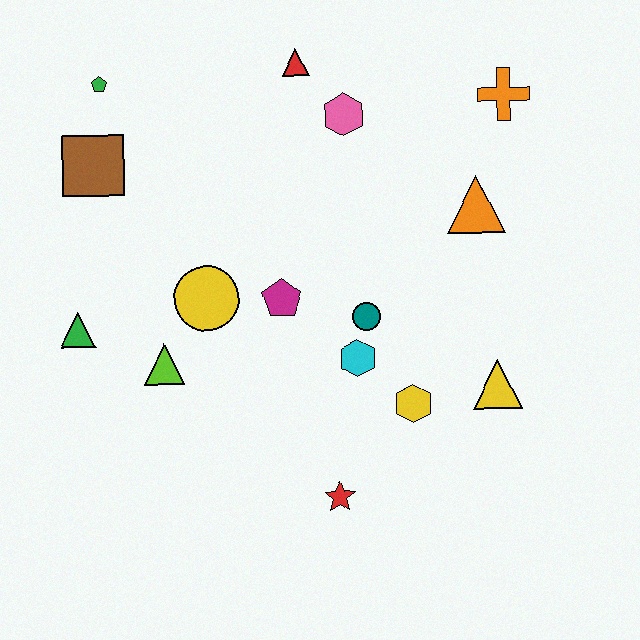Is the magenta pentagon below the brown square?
Yes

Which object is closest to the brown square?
The green pentagon is closest to the brown square.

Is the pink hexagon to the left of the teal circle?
Yes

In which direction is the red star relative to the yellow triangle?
The red star is to the left of the yellow triangle.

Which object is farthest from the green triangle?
The orange cross is farthest from the green triangle.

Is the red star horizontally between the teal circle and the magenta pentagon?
Yes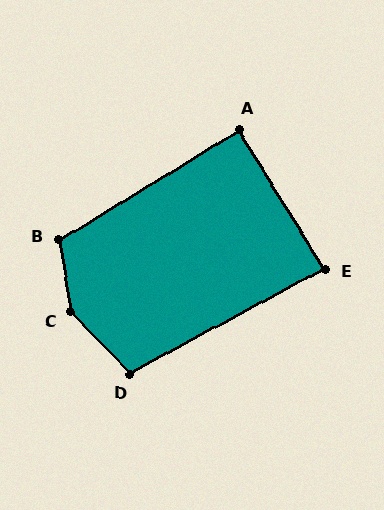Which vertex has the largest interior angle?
C, at approximately 145 degrees.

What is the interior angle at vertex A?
Approximately 90 degrees (approximately right).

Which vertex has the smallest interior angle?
E, at approximately 87 degrees.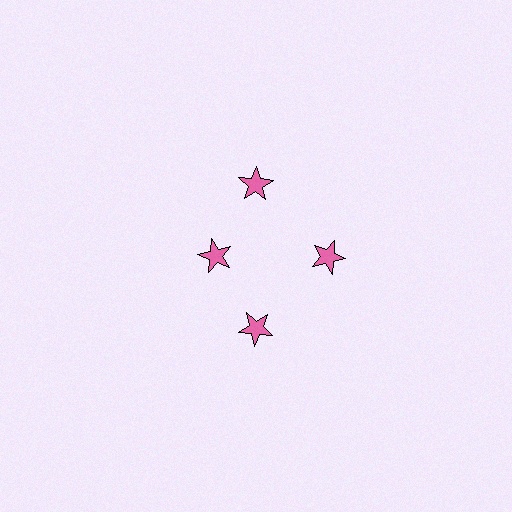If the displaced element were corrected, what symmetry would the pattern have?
It would have 4-fold rotational symmetry — the pattern would map onto itself every 90 degrees.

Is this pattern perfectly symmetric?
No. The 4 pink stars are arranged in a ring, but one element near the 9 o'clock position is pulled inward toward the center, breaking the 4-fold rotational symmetry.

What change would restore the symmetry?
The symmetry would be restored by moving it outward, back onto the ring so that all 4 stars sit at equal angles and equal distance from the center.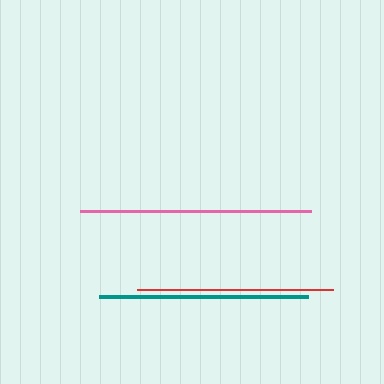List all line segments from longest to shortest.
From longest to shortest: pink, teal, red.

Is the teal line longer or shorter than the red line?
The teal line is longer than the red line.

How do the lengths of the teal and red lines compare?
The teal and red lines are approximately the same length.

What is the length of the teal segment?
The teal segment is approximately 210 pixels long.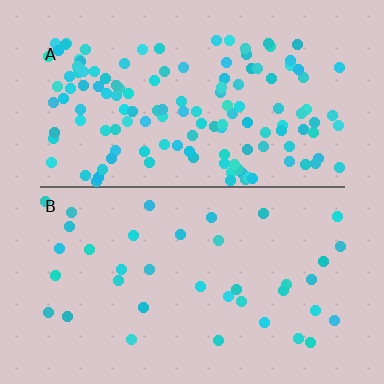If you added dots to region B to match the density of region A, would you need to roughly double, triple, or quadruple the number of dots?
Approximately quadruple.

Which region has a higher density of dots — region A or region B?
A (the top).